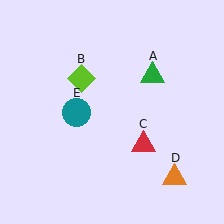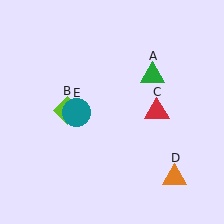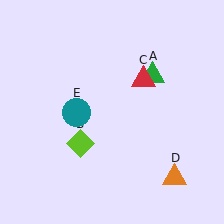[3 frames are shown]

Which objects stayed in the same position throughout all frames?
Green triangle (object A) and orange triangle (object D) and teal circle (object E) remained stationary.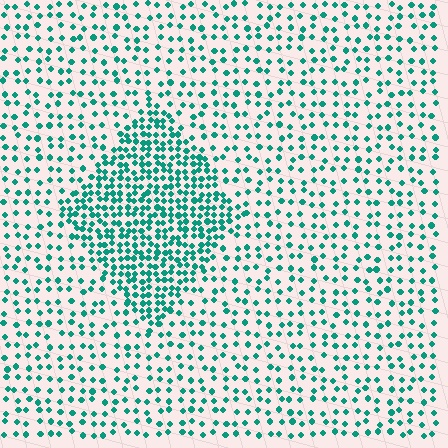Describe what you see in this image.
The image contains small teal elements arranged at two different densities. A diamond-shaped region is visible where the elements are more densely packed than the surrounding area.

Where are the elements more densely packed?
The elements are more densely packed inside the diamond boundary.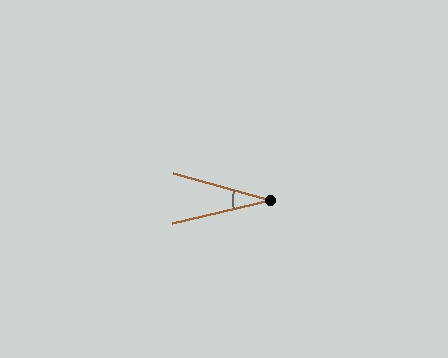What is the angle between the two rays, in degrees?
Approximately 29 degrees.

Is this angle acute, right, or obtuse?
It is acute.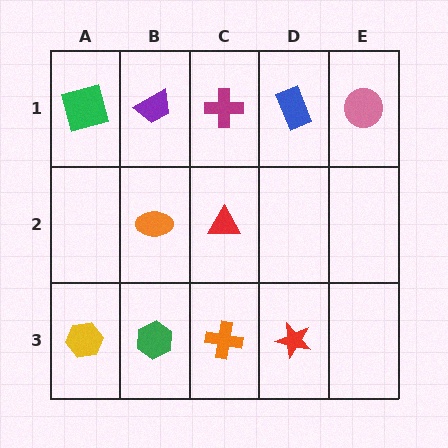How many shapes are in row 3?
4 shapes.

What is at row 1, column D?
A blue rectangle.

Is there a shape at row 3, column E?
No, that cell is empty.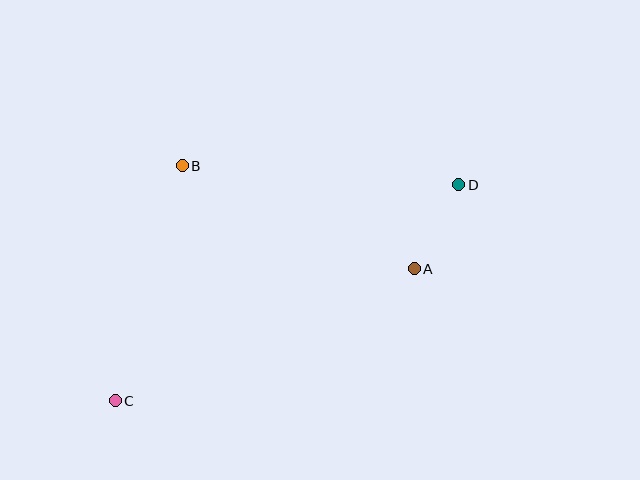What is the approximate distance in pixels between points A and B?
The distance between A and B is approximately 254 pixels.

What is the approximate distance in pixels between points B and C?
The distance between B and C is approximately 244 pixels.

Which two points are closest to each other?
Points A and D are closest to each other.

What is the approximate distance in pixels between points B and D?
The distance between B and D is approximately 277 pixels.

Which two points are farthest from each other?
Points C and D are farthest from each other.